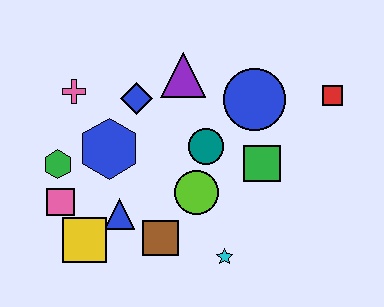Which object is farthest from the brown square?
The red square is farthest from the brown square.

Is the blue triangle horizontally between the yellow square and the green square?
Yes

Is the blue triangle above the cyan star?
Yes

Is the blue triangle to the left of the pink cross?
No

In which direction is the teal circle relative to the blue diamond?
The teal circle is to the right of the blue diamond.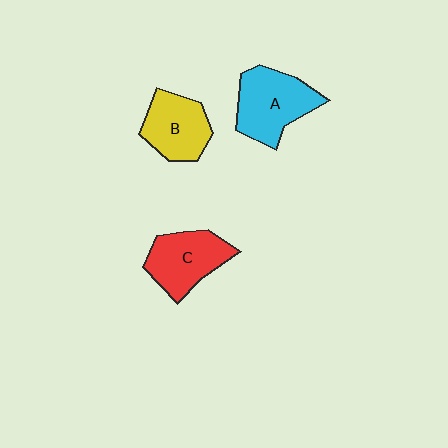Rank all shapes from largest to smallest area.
From largest to smallest: A (cyan), C (red), B (yellow).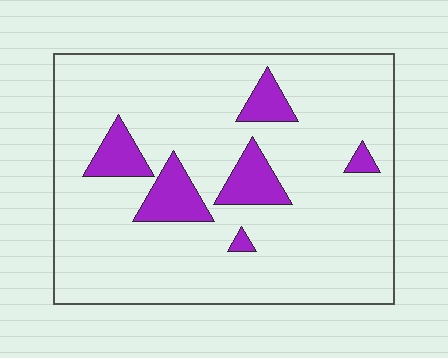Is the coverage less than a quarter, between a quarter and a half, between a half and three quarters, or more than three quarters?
Less than a quarter.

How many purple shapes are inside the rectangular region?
6.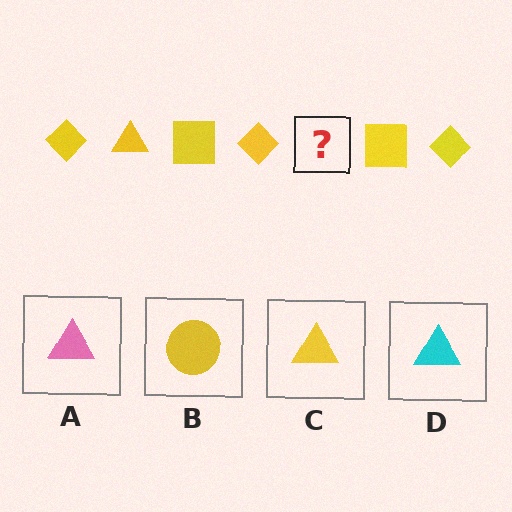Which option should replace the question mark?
Option C.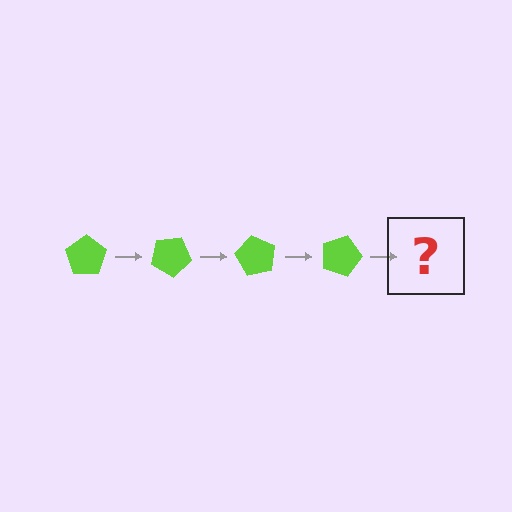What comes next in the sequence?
The next element should be a lime pentagon rotated 120 degrees.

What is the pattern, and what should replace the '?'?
The pattern is that the pentagon rotates 30 degrees each step. The '?' should be a lime pentagon rotated 120 degrees.